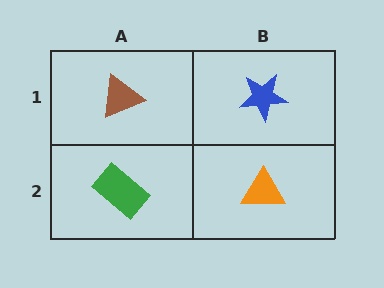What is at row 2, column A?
A green rectangle.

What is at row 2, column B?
An orange triangle.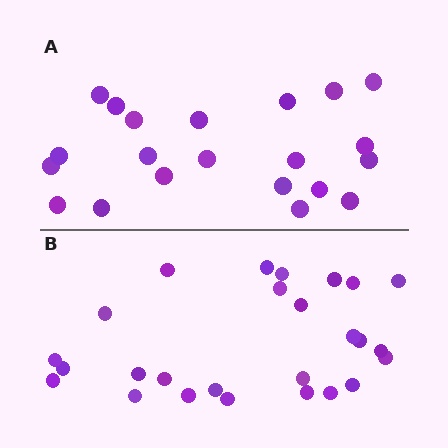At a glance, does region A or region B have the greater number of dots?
Region B (the bottom region) has more dots.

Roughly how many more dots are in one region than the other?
Region B has about 5 more dots than region A.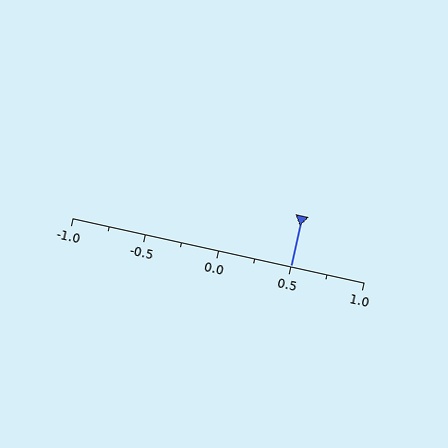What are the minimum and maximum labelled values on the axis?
The axis runs from -1.0 to 1.0.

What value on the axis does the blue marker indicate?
The marker indicates approximately 0.5.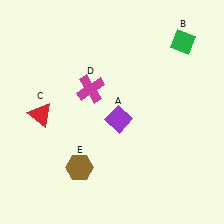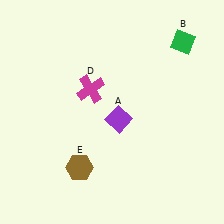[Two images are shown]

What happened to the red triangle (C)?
The red triangle (C) was removed in Image 2. It was in the bottom-left area of Image 1.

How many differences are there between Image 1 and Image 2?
There is 1 difference between the two images.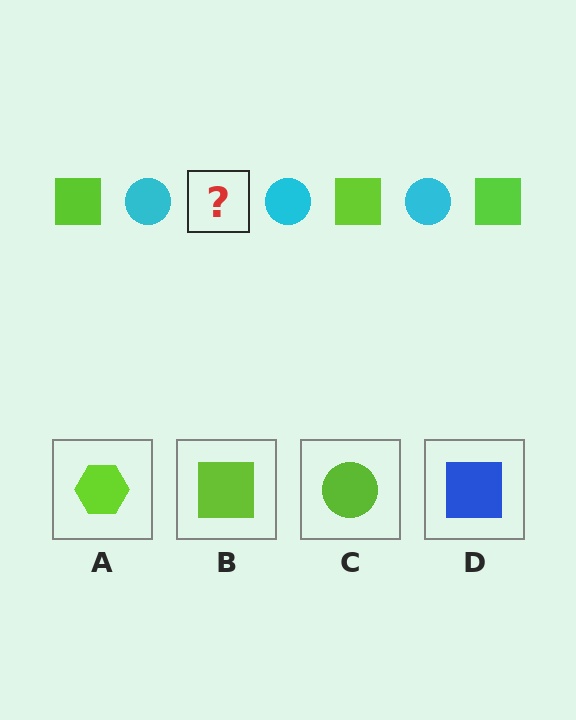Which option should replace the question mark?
Option B.